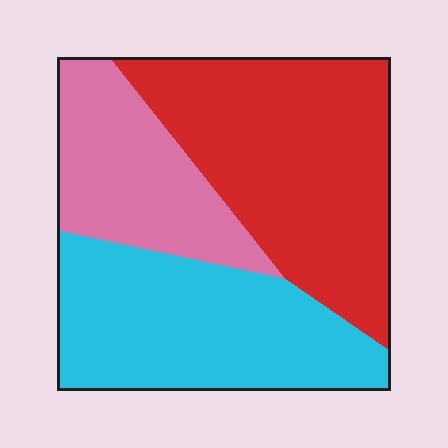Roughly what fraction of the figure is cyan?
Cyan takes up between a third and a half of the figure.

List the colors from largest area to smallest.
From largest to smallest: red, cyan, pink.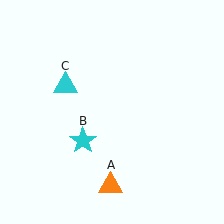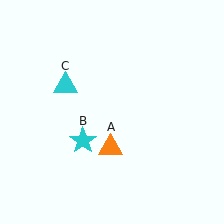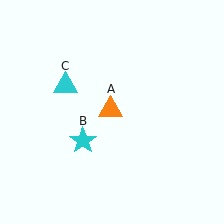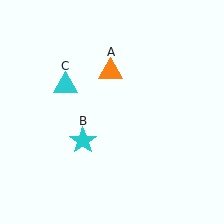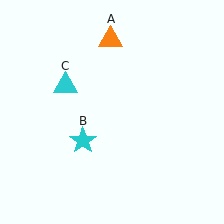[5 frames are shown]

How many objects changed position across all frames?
1 object changed position: orange triangle (object A).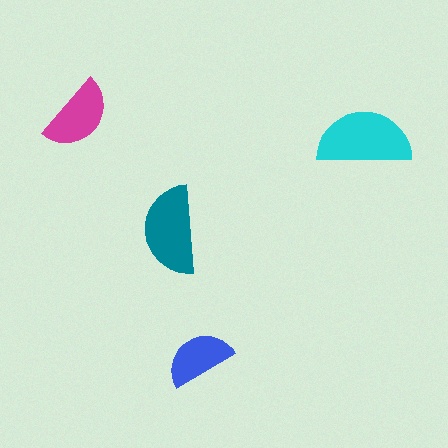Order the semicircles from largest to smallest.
the cyan one, the teal one, the magenta one, the blue one.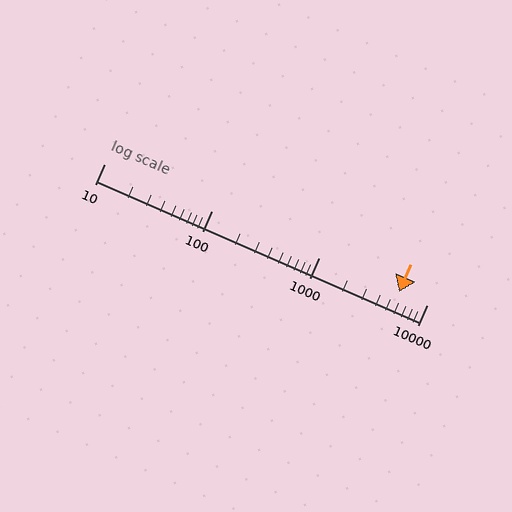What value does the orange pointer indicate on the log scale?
The pointer indicates approximately 5500.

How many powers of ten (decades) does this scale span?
The scale spans 3 decades, from 10 to 10000.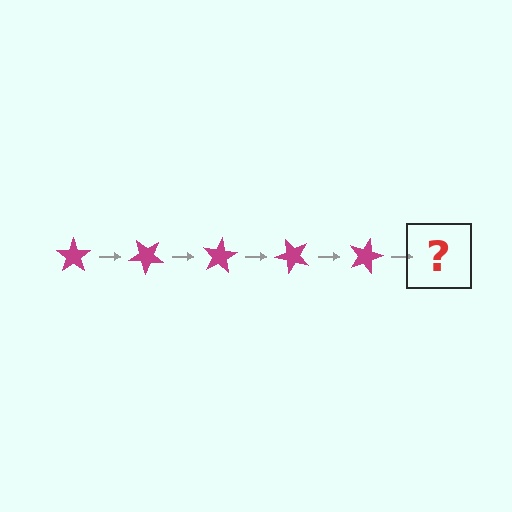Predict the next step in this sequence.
The next step is a magenta star rotated 200 degrees.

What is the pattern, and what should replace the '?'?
The pattern is that the star rotates 40 degrees each step. The '?' should be a magenta star rotated 200 degrees.